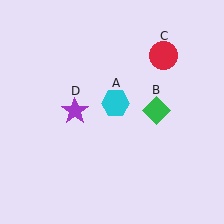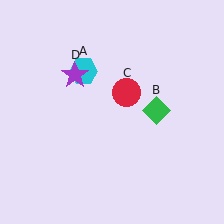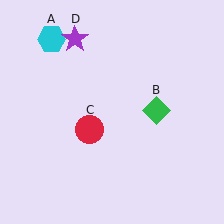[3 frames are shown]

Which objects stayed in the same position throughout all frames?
Green diamond (object B) remained stationary.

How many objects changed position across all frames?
3 objects changed position: cyan hexagon (object A), red circle (object C), purple star (object D).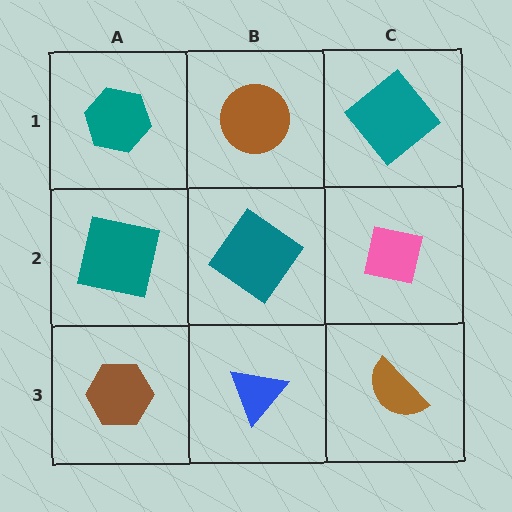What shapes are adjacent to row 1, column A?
A teal square (row 2, column A), a brown circle (row 1, column B).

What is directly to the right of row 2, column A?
A teal diamond.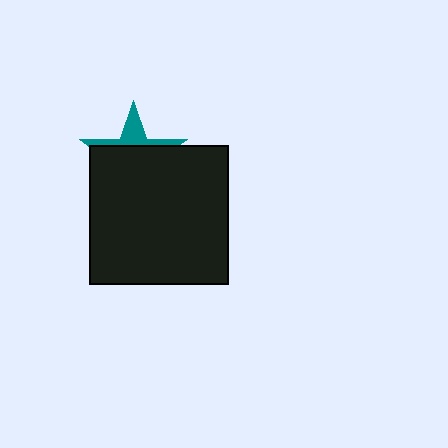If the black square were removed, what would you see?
You would see the complete teal star.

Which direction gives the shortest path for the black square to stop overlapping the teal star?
Moving down gives the shortest separation.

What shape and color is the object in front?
The object in front is a black square.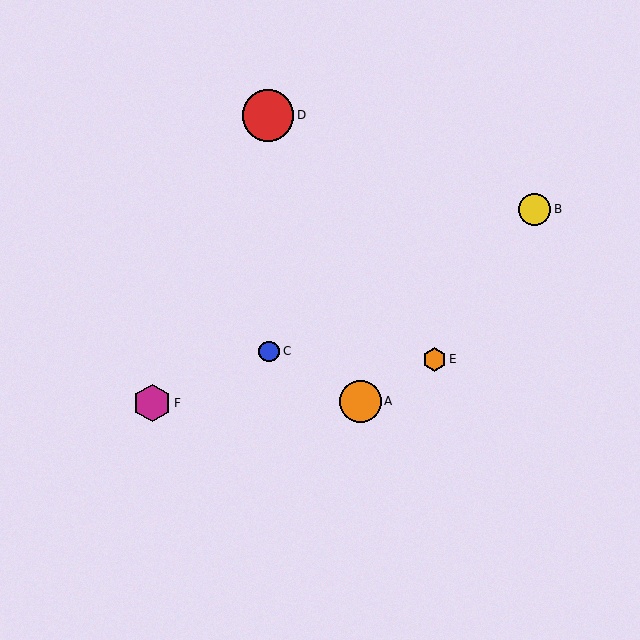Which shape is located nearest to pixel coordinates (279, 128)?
The red circle (labeled D) at (268, 115) is nearest to that location.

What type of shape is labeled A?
Shape A is an orange circle.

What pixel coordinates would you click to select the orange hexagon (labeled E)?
Click at (435, 359) to select the orange hexagon E.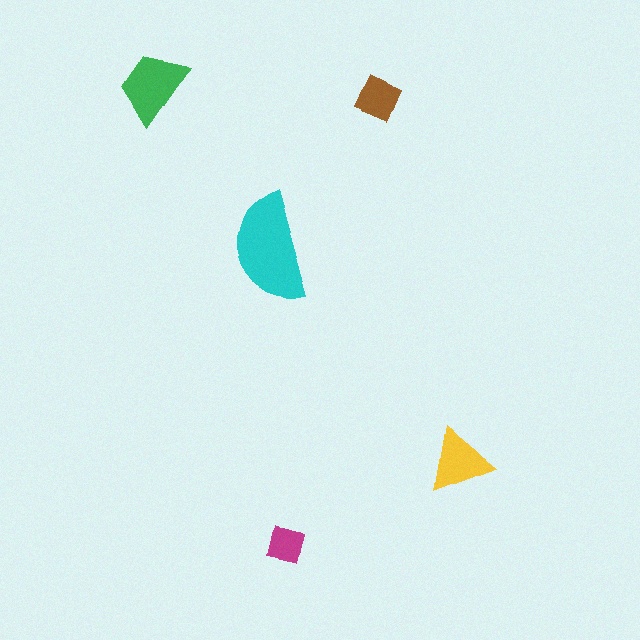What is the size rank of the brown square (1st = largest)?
4th.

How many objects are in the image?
There are 5 objects in the image.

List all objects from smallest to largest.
The magenta square, the brown square, the yellow triangle, the green trapezoid, the cyan semicircle.